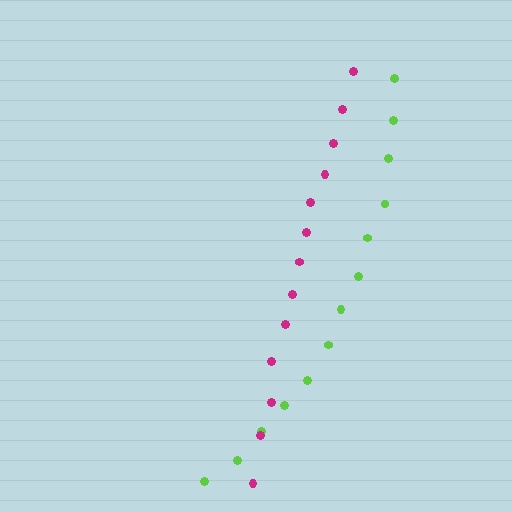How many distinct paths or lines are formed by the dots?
There are 2 distinct paths.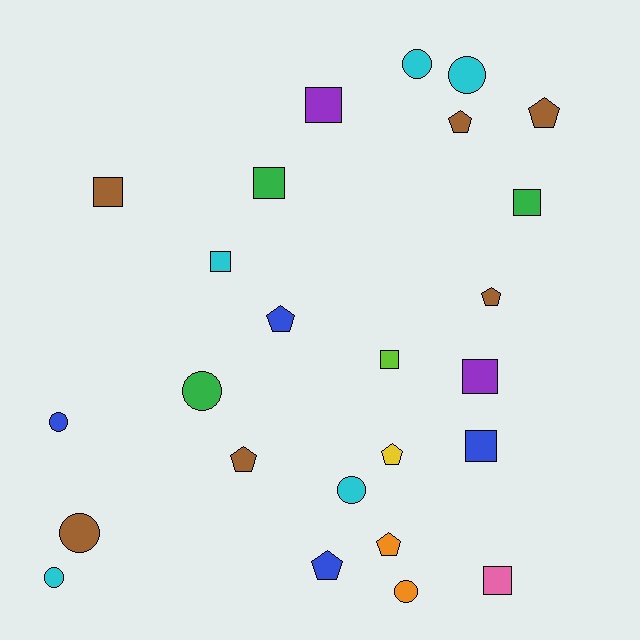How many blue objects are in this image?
There are 4 blue objects.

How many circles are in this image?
There are 8 circles.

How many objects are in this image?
There are 25 objects.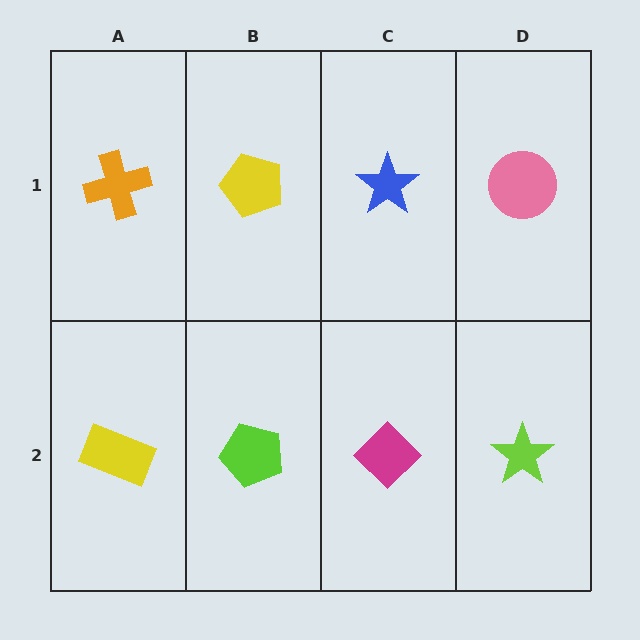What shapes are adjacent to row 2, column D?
A pink circle (row 1, column D), a magenta diamond (row 2, column C).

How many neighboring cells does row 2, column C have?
3.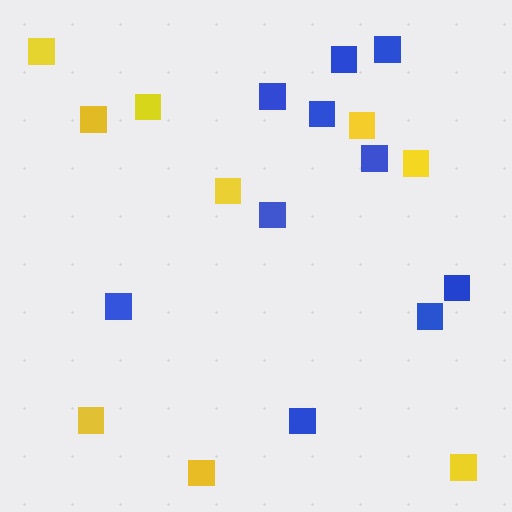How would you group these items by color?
There are 2 groups: one group of blue squares (10) and one group of yellow squares (9).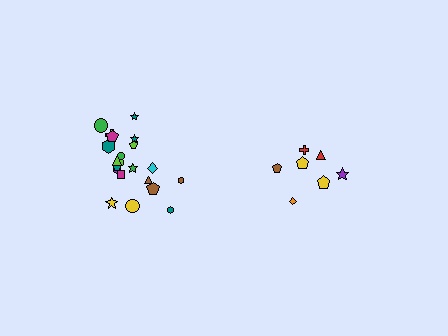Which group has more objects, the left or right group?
The left group.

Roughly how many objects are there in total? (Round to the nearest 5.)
Roughly 30 objects in total.